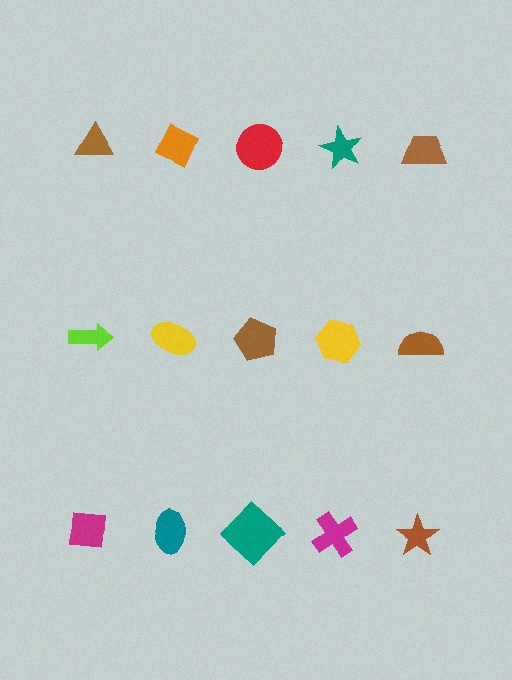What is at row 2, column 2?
A yellow ellipse.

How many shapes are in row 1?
5 shapes.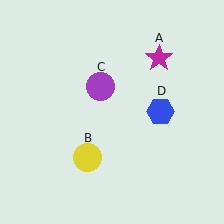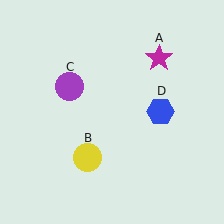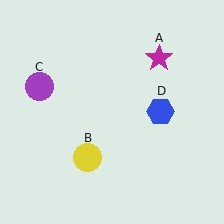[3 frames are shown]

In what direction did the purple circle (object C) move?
The purple circle (object C) moved left.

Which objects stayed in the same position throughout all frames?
Magenta star (object A) and yellow circle (object B) and blue hexagon (object D) remained stationary.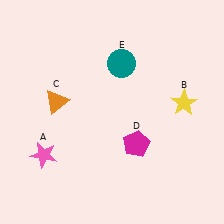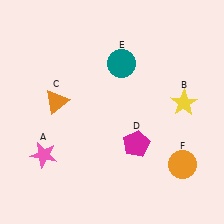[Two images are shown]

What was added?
An orange circle (F) was added in Image 2.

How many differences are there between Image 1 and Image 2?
There is 1 difference between the two images.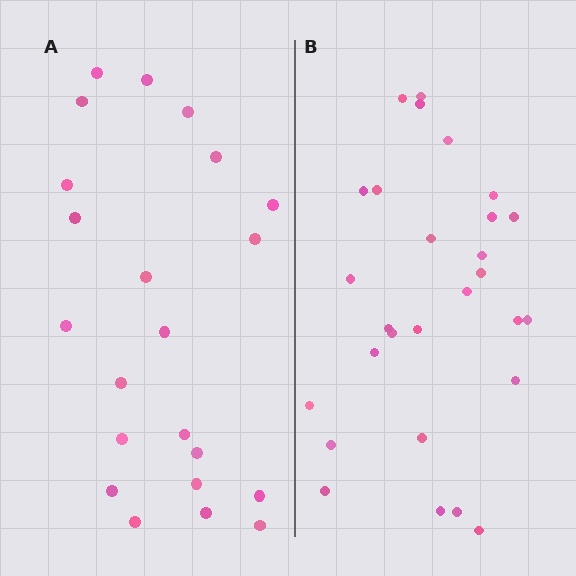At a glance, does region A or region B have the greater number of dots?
Region B (the right region) has more dots.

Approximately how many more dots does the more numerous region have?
Region B has about 6 more dots than region A.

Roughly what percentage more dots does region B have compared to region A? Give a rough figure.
About 25% more.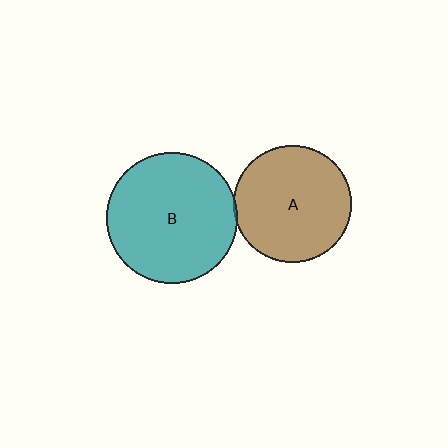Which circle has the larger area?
Circle B (teal).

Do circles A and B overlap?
Yes.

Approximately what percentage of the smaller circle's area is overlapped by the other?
Approximately 5%.